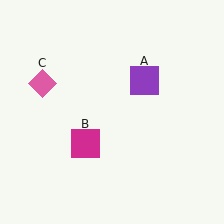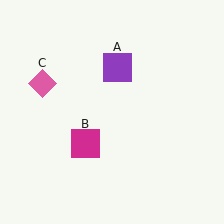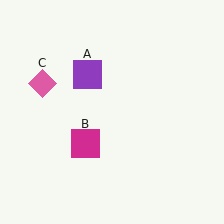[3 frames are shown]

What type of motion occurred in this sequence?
The purple square (object A) rotated counterclockwise around the center of the scene.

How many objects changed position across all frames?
1 object changed position: purple square (object A).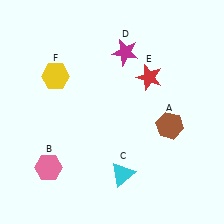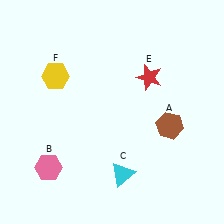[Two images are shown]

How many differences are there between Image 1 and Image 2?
There is 1 difference between the two images.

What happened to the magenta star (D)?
The magenta star (D) was removed in Image 2. It was in the top-right area of Image 1.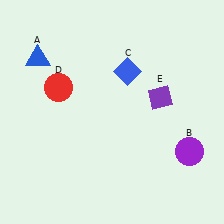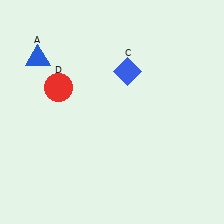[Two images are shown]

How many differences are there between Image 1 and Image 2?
There are 2 differences between the two images.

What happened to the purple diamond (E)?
The purple diamond (E) was removed in Image 2. It was in the top-right area of Image 1.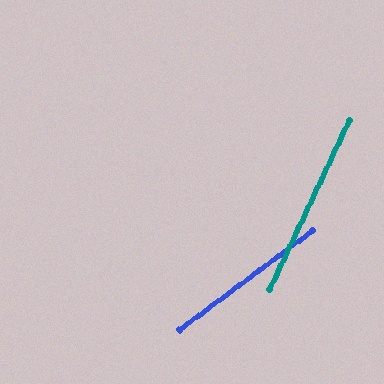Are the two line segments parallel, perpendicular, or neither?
Neither parallel nor perpendicular — they differ by about 28°.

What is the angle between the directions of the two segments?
Approximately 28 degrees.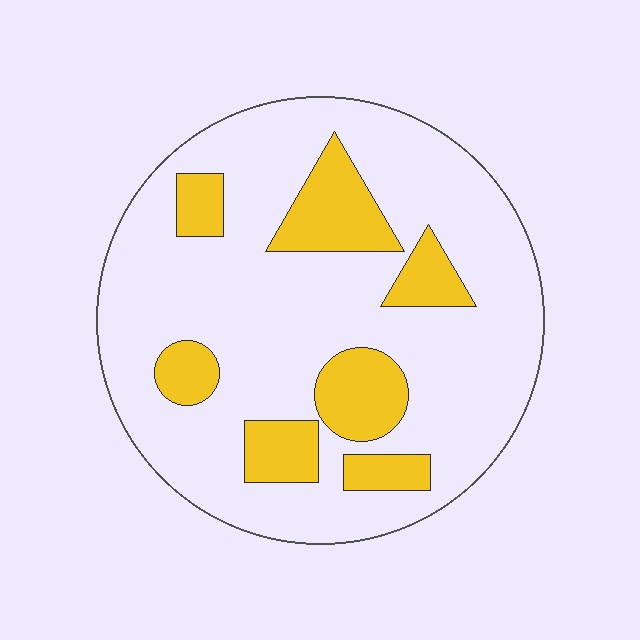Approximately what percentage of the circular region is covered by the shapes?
Approximately 20%.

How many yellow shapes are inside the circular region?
7.